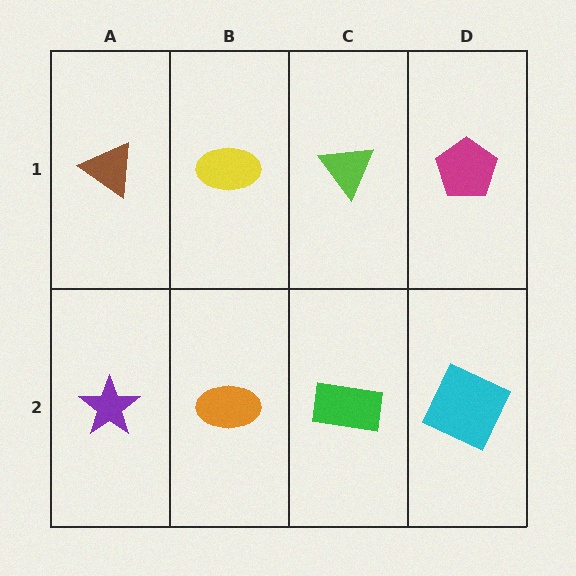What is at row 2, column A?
A purple star.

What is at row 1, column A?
A brown triangle.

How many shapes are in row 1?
4 shapes.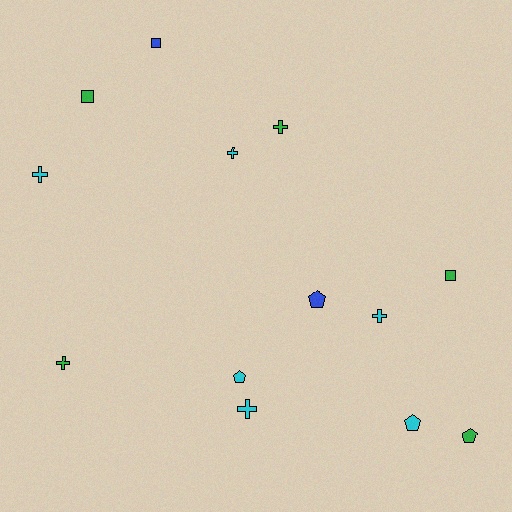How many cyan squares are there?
There are no cyan squares.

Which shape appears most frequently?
Cross, with 6 objects.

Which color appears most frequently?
Cyan, with 6 objects.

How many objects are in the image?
There are 13 objects.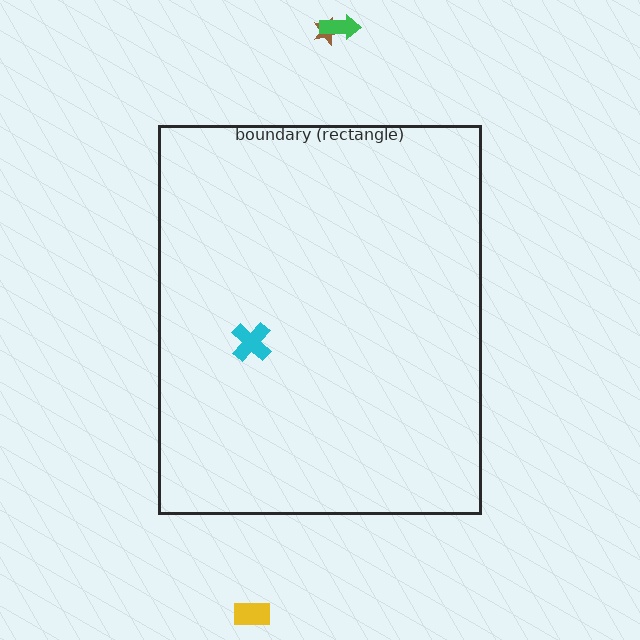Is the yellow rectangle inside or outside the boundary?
Outside.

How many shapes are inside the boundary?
1 inside, 3 outside.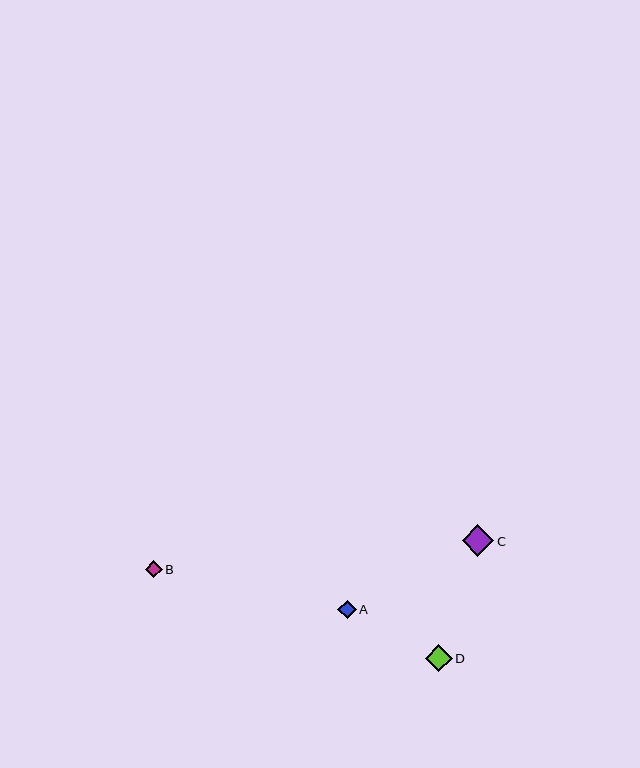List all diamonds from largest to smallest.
From largest to smallest: C, D, A, B.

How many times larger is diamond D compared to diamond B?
Diamond D is approximately 1.6 times the size of diamond B.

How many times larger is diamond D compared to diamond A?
Diamond D is approximately 1.5 times the size of diamond A.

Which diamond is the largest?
Diamond C is the largest with a size of approximately 31 pixels.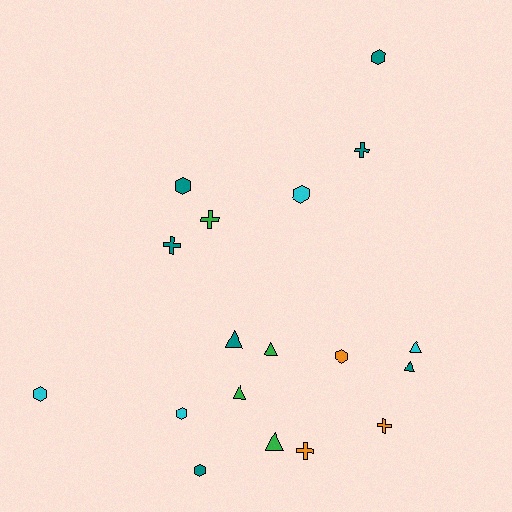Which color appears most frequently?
Teal, with 7 objects.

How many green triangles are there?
There are 3 green triangles.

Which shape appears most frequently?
Hexagon, with 7 objects.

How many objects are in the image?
There are 18 objects.